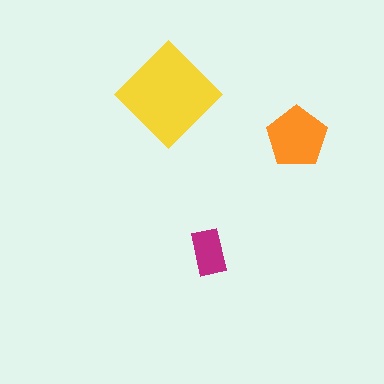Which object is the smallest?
The magenta rectangle.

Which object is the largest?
The yellow diamond.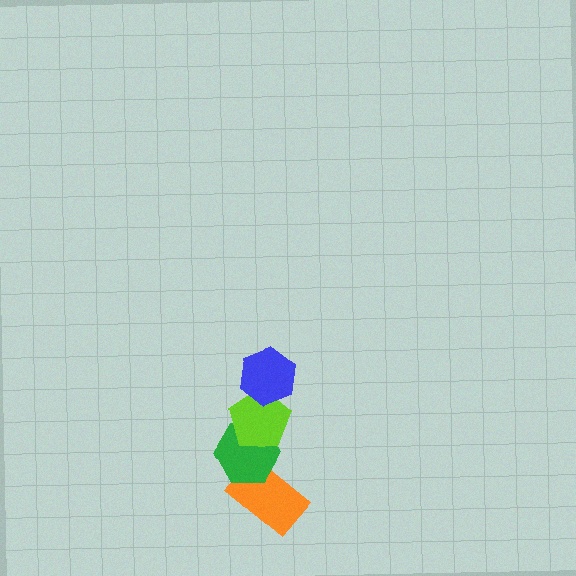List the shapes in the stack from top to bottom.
From top to bottom: the blue hexagon, the lime pentagon, the green hexagon, the orange rectangle.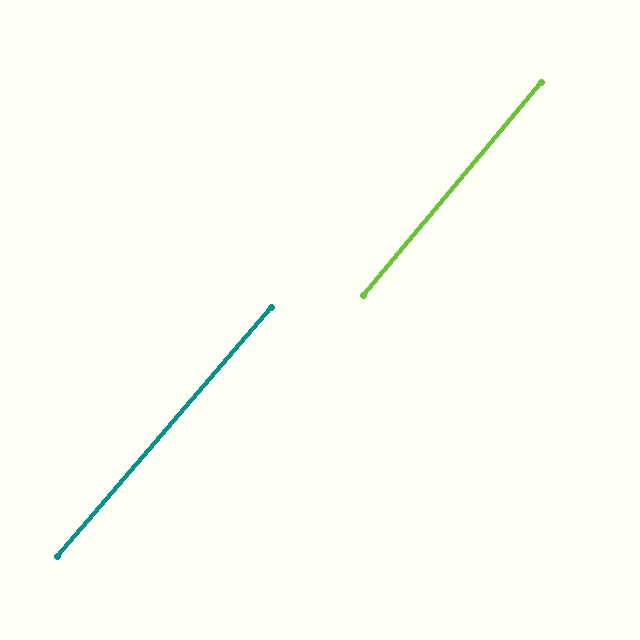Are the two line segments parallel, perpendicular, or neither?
Parallel — their directions differ by only 0.8°.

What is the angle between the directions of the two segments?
Approximately 1 degree.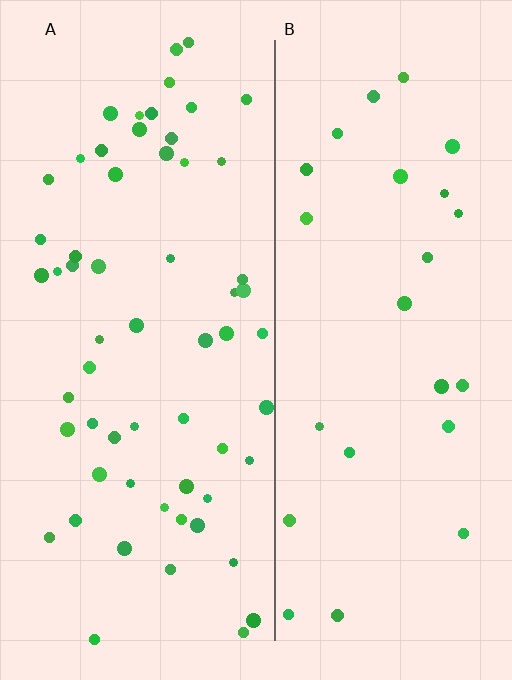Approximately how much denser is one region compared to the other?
Approximately 2.4× — region A over region B.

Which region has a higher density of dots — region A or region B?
A (the left).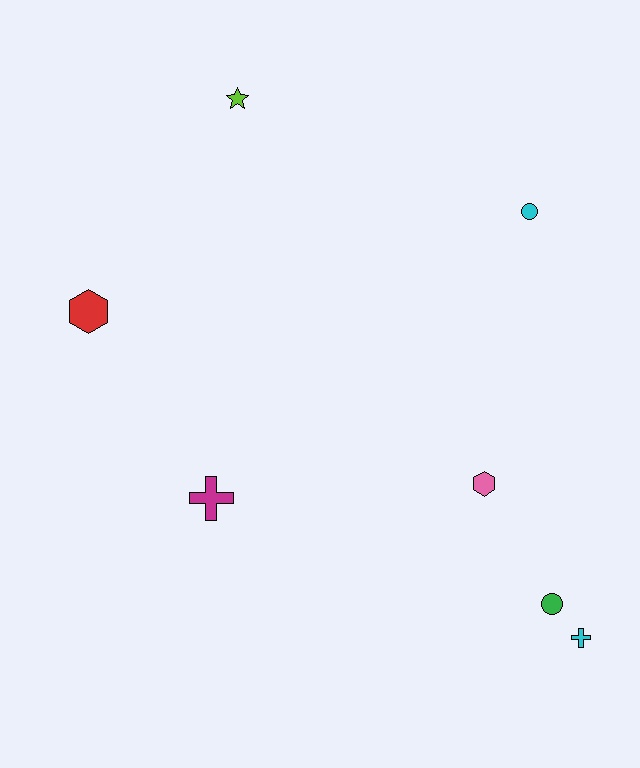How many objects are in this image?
There are 7 objects.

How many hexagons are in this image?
There are 2 hexagons.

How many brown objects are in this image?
There are no brown objects.